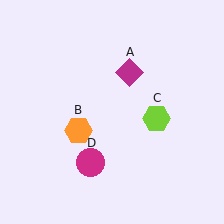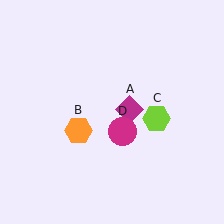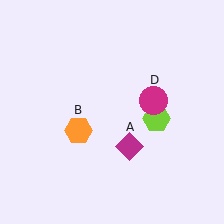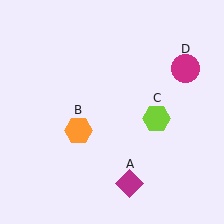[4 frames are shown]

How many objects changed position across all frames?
2 objects changed position: magenta diamond (object A), magenta circle (object D).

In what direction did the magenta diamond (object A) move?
The magenta diamond (object A) moved down.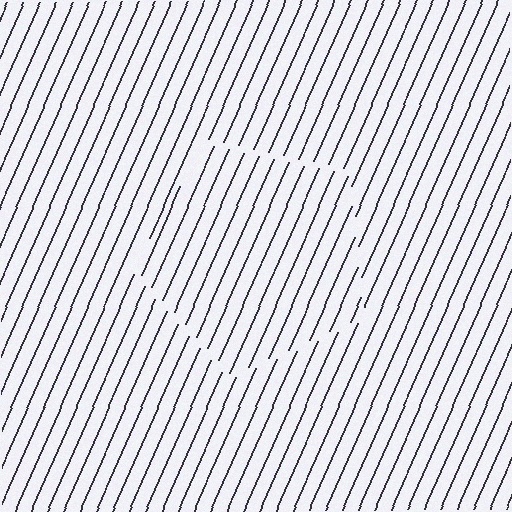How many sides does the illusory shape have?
5 sides — the line-ends trace a pentagon.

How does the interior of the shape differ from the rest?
The interior of the shape contains the same grating, shifted by half a period — the contour is defined by the phase discontinuity where line-ends from the inner and outer gratings abut.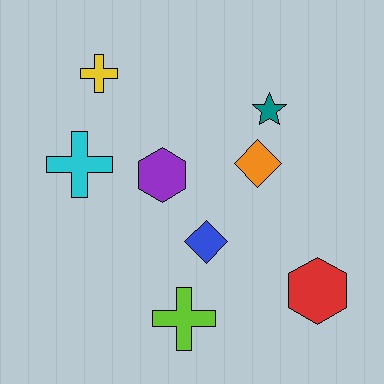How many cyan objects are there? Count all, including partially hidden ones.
There is 1 cyan object.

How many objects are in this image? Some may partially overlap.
There are 8 objects.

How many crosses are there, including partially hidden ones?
There are 3 crosses.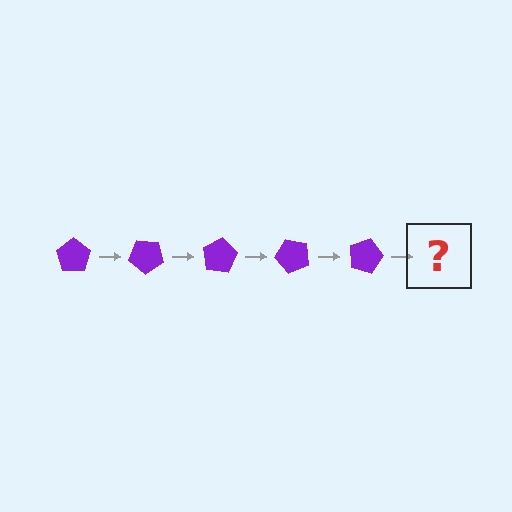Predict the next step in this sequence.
The next step is a purple pentagon rotated 200 degrees.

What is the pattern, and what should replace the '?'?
The pattern is that the pentagon rotates 40 degrees each step. The '?' should be a purple pentagon rotated 200 degrees.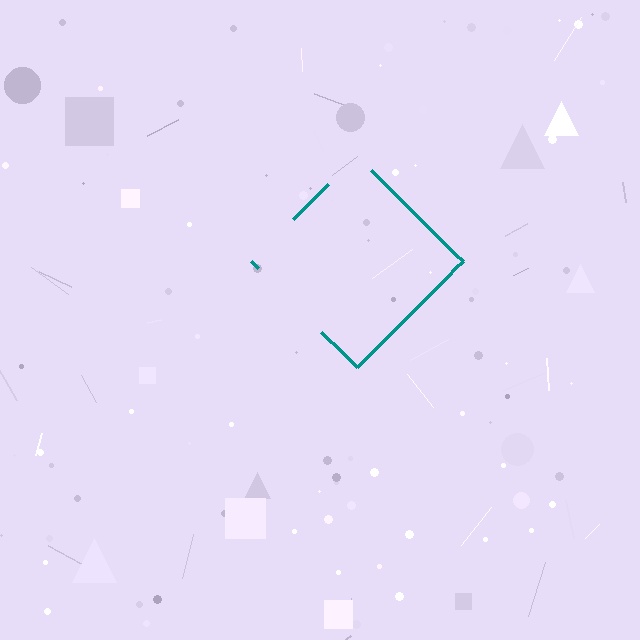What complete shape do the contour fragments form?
The contour fragments form a diamond.